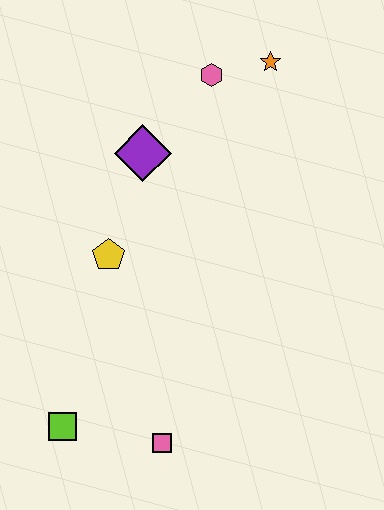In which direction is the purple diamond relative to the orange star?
The purple diamond is to the left of the orange star.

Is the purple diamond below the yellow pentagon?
No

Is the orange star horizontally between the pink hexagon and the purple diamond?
No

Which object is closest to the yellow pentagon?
The purple diamond is closest to the yellow pentagon.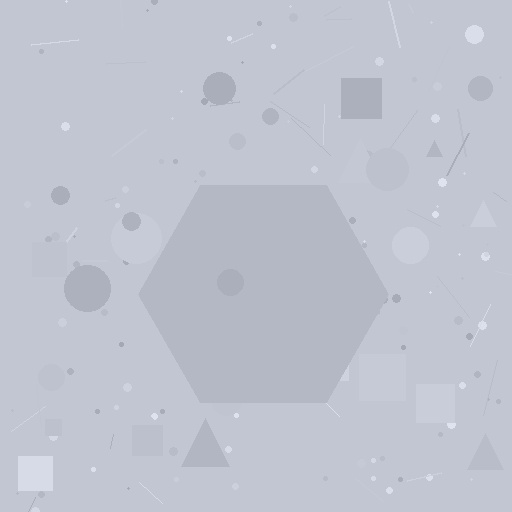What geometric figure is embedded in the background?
A hexagon is embedded in the background.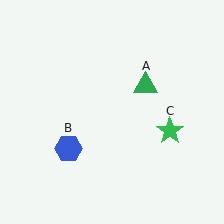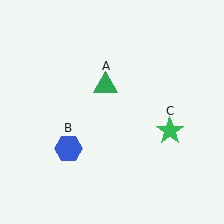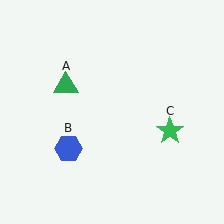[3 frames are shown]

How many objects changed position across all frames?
1 object changed position: green triangle (object A).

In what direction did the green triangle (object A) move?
The green triangle (object A) moved left.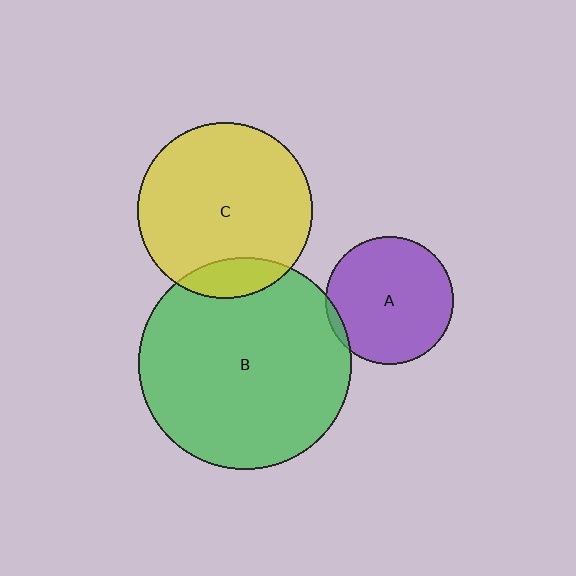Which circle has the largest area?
Circle B (green).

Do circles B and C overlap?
Yes.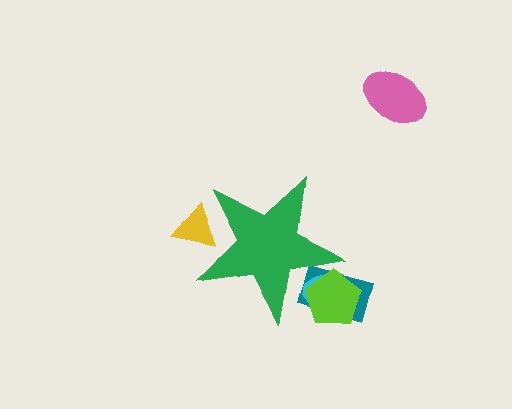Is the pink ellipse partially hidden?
No, the pink ellipse is fully visible.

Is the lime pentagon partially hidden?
Yes, the lime pentagon is partially hidden behind the green star.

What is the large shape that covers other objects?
A green star.